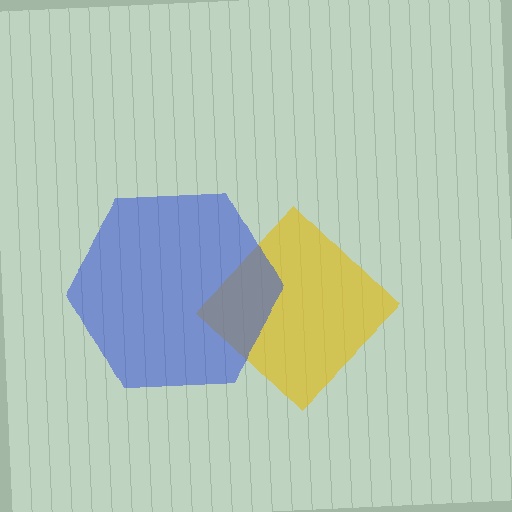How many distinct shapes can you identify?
There are 2 distinct shapes: a yellow diamond, a blue hexagon.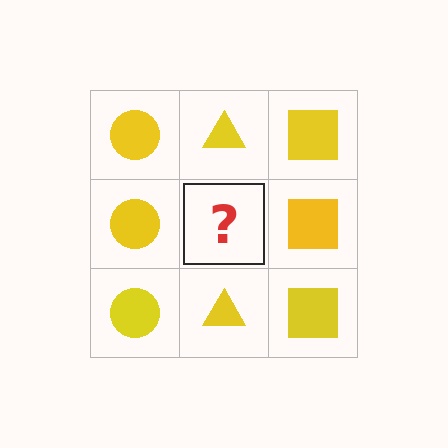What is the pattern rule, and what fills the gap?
The rule is that each column has a consistent shape. The gap should be filled with a yellow triangle.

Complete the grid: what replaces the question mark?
The question mark should be replaced with a yellow triangle.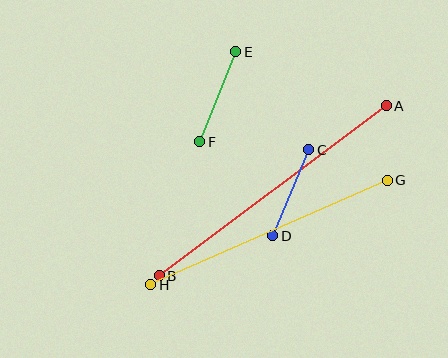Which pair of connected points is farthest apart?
Points A and B are farthest apart.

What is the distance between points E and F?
The distance is approximately 97 pixels.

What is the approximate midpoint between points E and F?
The midpoint is at approximately (218, 97) pixels.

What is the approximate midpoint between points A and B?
The midpoint is at approximately (273, 191) pixels.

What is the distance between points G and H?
The distance is approximately 259 pixels.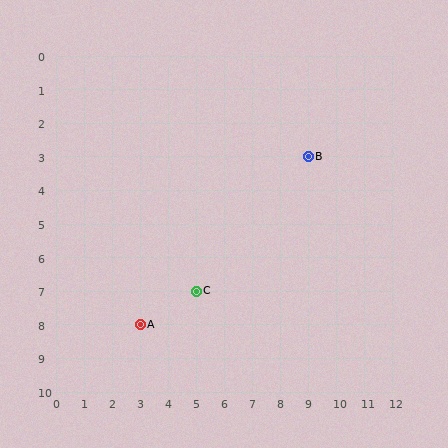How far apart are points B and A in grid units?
Points B and A are 6 columns and 5 rows apart (about 7.8 grid units diagonally).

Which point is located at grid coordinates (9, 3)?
Point B is at (9, 3).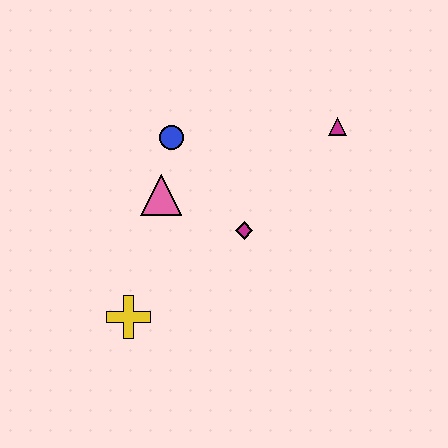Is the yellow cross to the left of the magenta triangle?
Yes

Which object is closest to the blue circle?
The pink triangle is closest to the blue circle.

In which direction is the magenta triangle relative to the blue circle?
The magenta triangle is to the right of the blue circle.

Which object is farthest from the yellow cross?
The magenta triangle is farthest from the yellow cross.